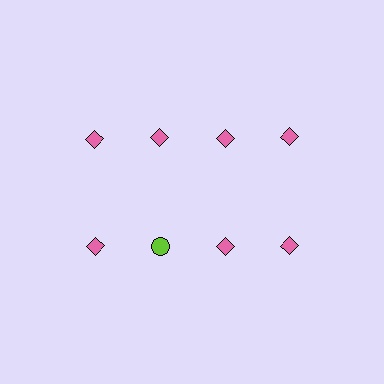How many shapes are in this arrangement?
There are 8 shapes arranged in a grid pattern.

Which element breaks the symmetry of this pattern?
The lime circle in the second row, second from left column breaks the symmetry. All other shapes are pink diamonds.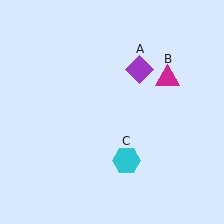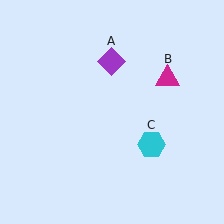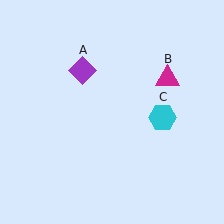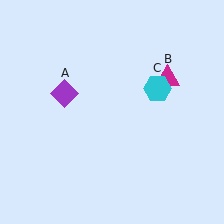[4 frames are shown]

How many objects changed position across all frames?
2 objects changed position: purple diamond (object A), cyan hexagon (object C).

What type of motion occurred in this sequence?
The purple diamond (object A), cyan hexagon (object C) rotated counterclockwise around the center of the scene.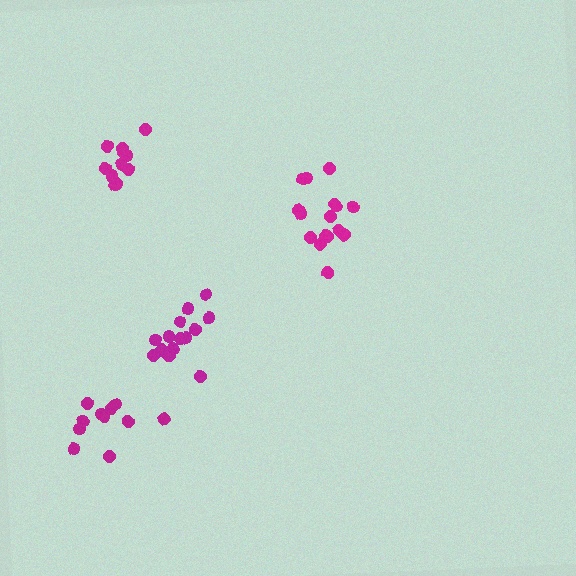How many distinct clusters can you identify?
There are 4 distinct clusters.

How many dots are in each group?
Group 1: 16 dots, Group 2: 15 dots, Group 3: 11 dots, Group 4: 11 dots (53 total).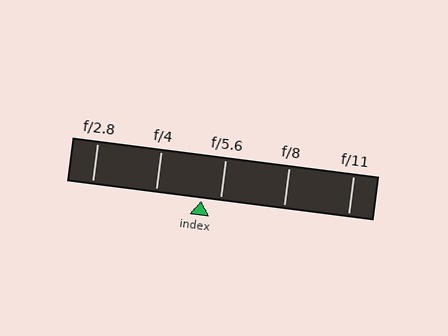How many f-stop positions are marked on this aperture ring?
There are 5 f-stop positions marked.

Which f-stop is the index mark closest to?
The index mark is closest to f/5.6.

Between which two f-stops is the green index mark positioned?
The index mark is between f/4 and f/5.6.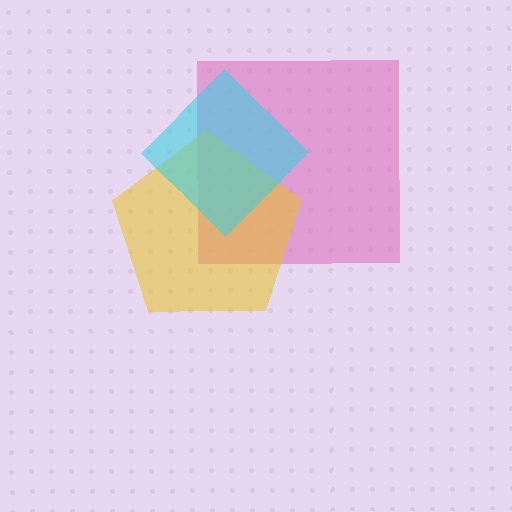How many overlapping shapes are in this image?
There are 3 overlapping shapes in the image.